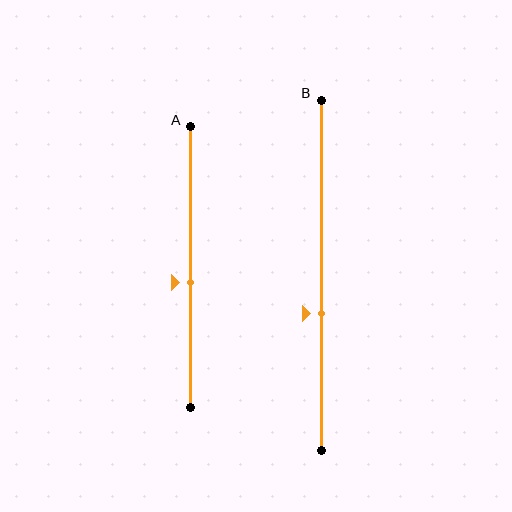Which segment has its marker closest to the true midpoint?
Segment A has its marker closest to the true midpoint.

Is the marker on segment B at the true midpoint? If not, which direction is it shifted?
No, the marker on segment B is shifted downward by about 11% of the segment length.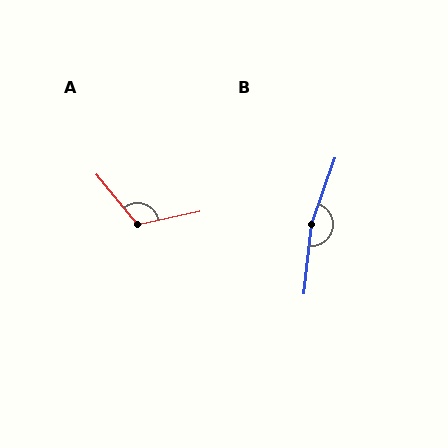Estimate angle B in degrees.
Approximately 167 degrees.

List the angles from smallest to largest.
A (117°), B (167°).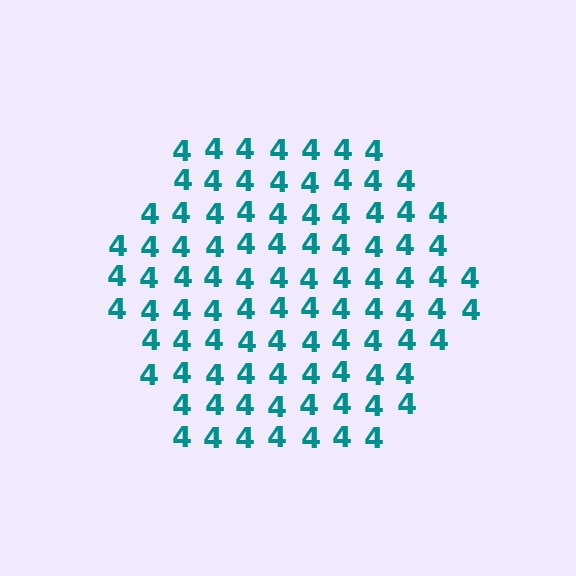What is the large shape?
The large shape is a hexagon.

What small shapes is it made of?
It is made of small digit 4's.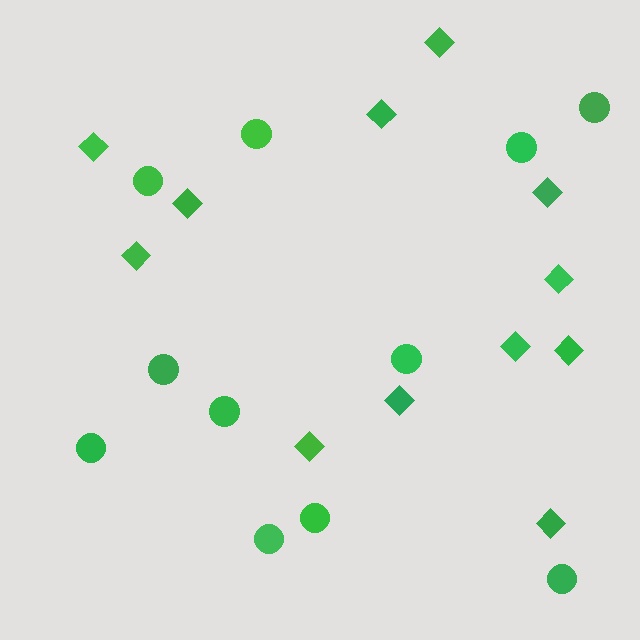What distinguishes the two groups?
There are 2 groups: one group of diamonds (12) and one group of circles (11).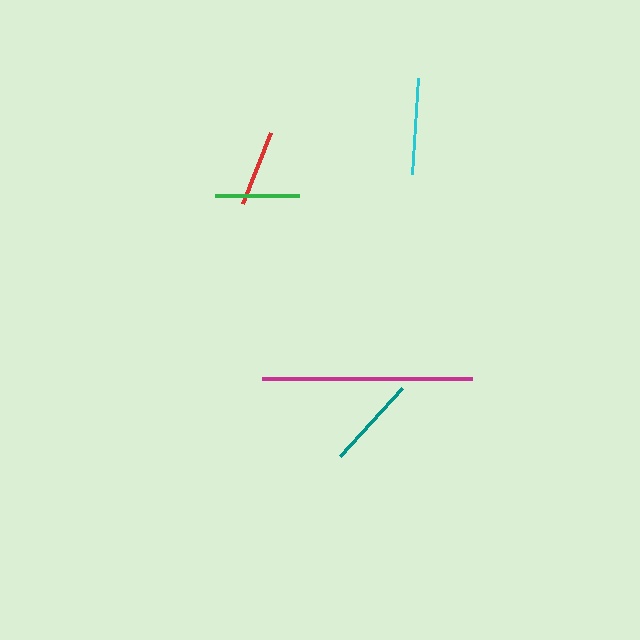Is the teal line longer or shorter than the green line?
The teal line is longer than the green line.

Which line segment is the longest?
The magenta line is the longest at approximately 211 pixels.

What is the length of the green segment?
The green segment is approximately 84 pixels long.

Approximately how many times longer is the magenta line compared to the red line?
The magenta line is approximately 2.7 times the length of the red line.